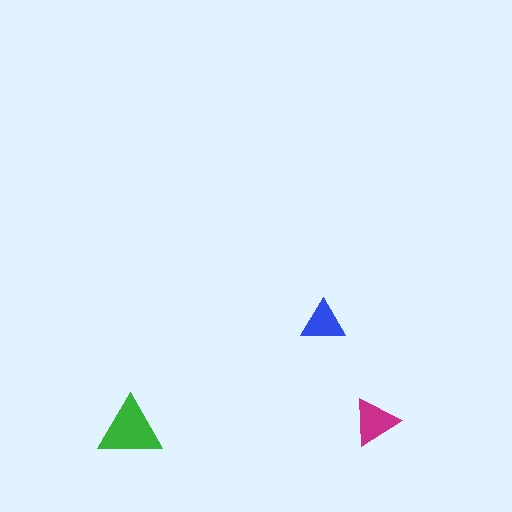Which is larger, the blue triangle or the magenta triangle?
The magenta one.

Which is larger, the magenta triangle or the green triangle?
The green one.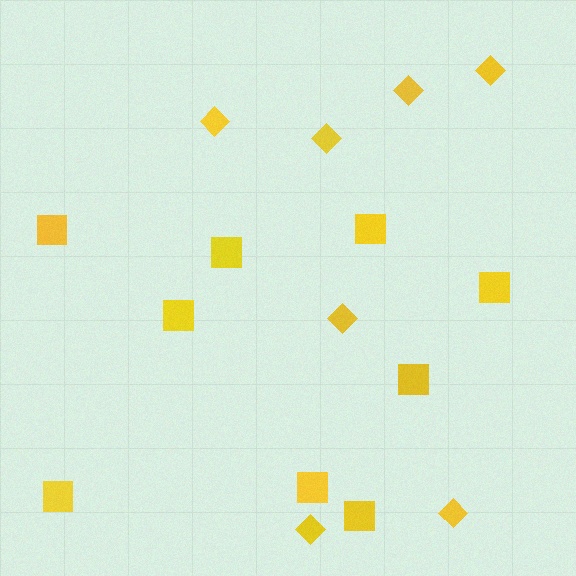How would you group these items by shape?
There are 2 groups: one group of diamonds (7) and one group of squares (9).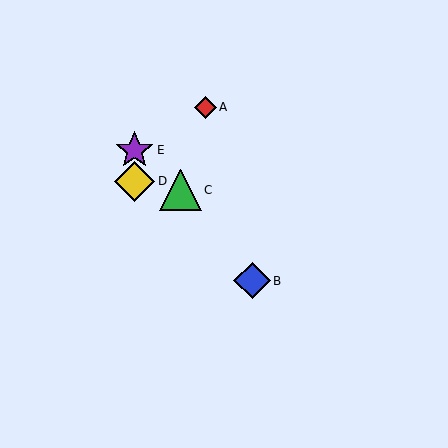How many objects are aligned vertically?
2 objects (D, E) are aligned vertically.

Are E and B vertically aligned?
No, E is at x≈135 and B is at x≈252.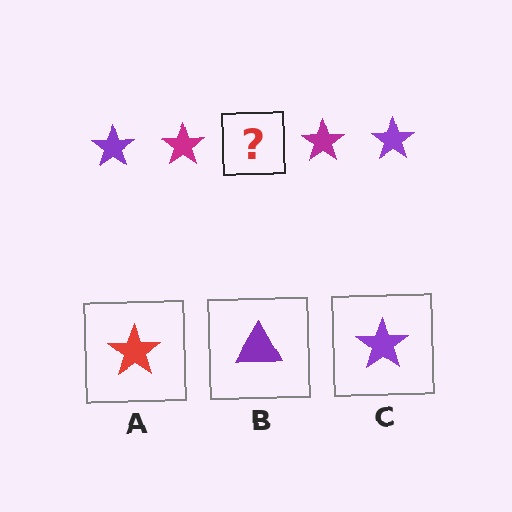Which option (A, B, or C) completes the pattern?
C.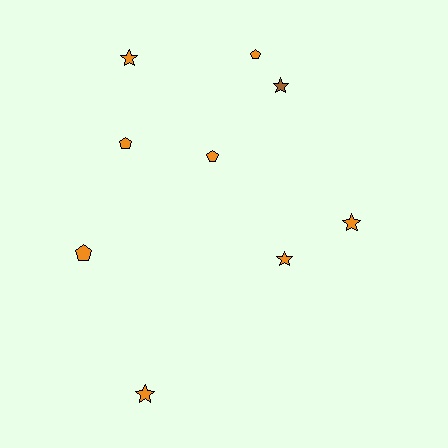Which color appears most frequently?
Orange, with 8 objects.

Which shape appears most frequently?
Star, with 5 objects.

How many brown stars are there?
There is 1 brown star.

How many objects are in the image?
There are 9 objects.